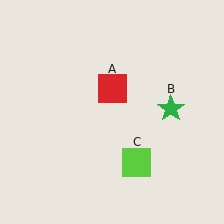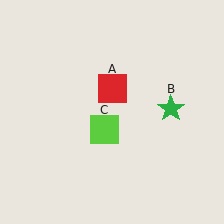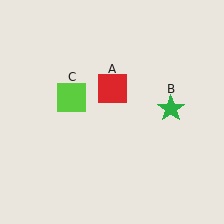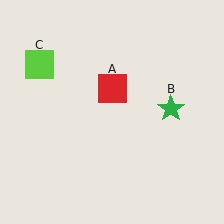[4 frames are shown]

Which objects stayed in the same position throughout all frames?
Red square (object A) and green star (object B) remained stationary.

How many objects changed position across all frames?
1 object changed position: lime square (object C).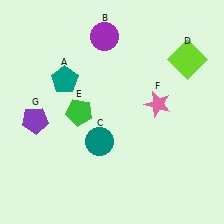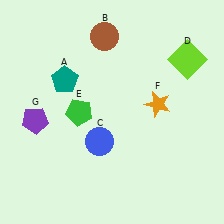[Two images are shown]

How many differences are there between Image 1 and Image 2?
There are 3 differences between the two images.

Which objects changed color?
B changed from purple to brown. C changed from teal to blue. F changed from pink to orange.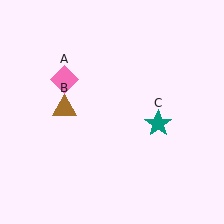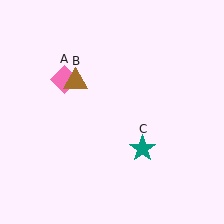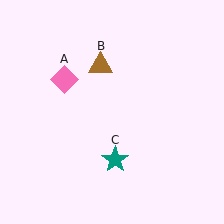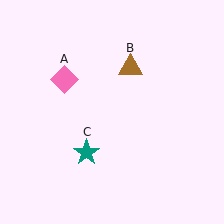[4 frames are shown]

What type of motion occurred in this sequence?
The brown triangle (object B), teal star (object C) rotated clockwise around the center of the scene.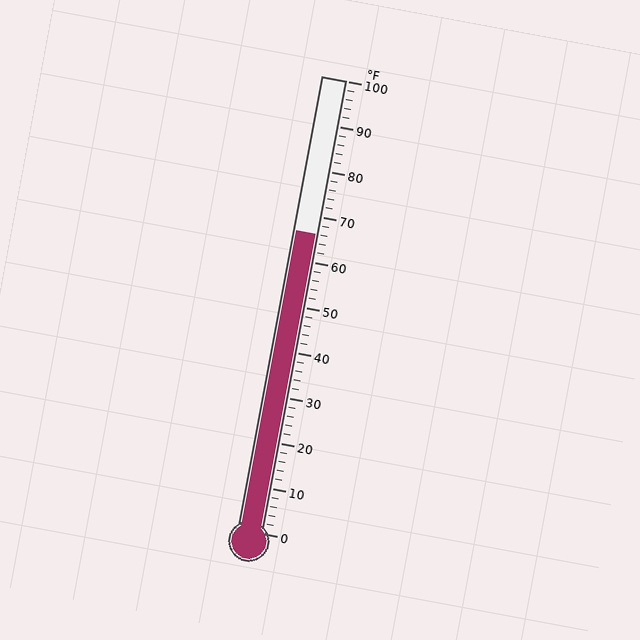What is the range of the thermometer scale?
The thermometer scale ranges from 0°F to 100°F.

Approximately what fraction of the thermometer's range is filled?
The thermometer is filled to approximately 65% of its range.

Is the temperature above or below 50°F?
The temperature is above 50°F.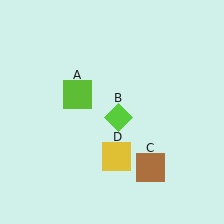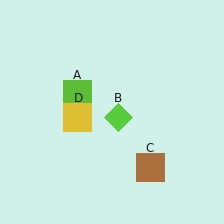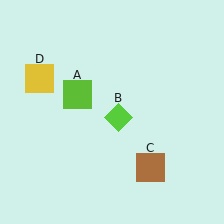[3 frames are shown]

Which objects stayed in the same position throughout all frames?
Lime square (object A) and lime diamond (object B) and brown square (object C) remained stationary.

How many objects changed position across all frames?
1 object changed position: yellow square (object D).